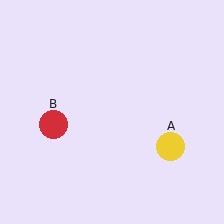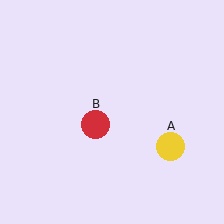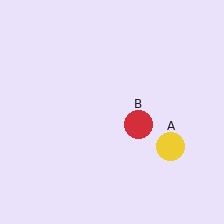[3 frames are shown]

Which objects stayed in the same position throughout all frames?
Yellow circle (object A) remained stationary.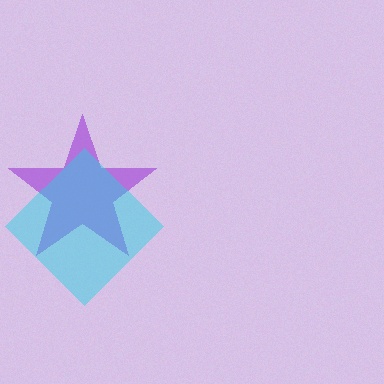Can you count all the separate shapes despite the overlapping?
Yes, there are 2 separate shapes.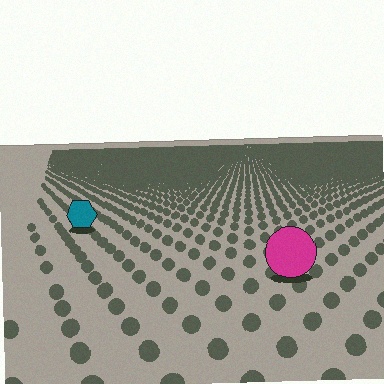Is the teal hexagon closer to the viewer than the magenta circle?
No. The magenta circle is closer — you can tell from the texture gradient: the ground texture is coarser near it.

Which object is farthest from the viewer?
The teal hexagon is farthest from the viewer. It appears smaller and the ground texture around it is denser.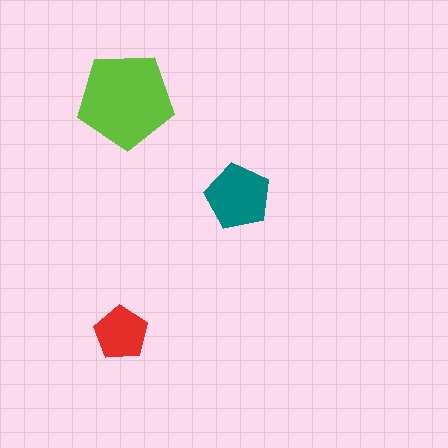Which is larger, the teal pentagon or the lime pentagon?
The lime one.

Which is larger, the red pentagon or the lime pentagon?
The lime one.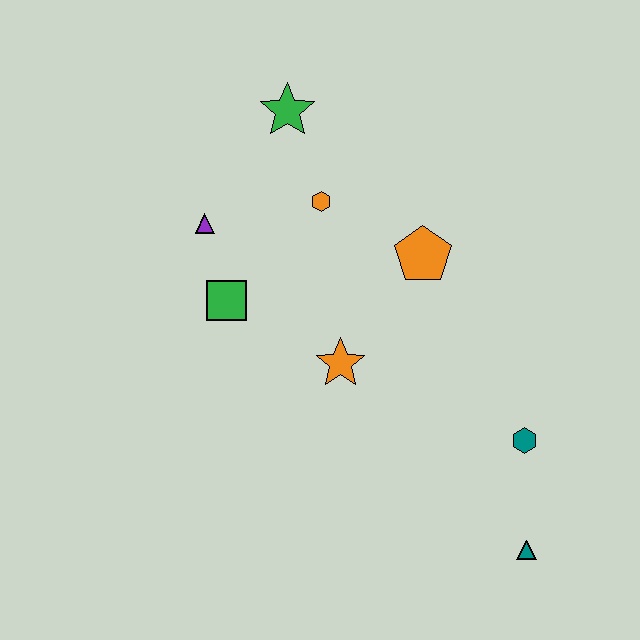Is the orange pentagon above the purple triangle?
No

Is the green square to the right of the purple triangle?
Yes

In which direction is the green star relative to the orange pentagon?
The green star is above the orange pentagon.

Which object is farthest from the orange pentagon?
The teal triangle is farthest from the orange pentagon.